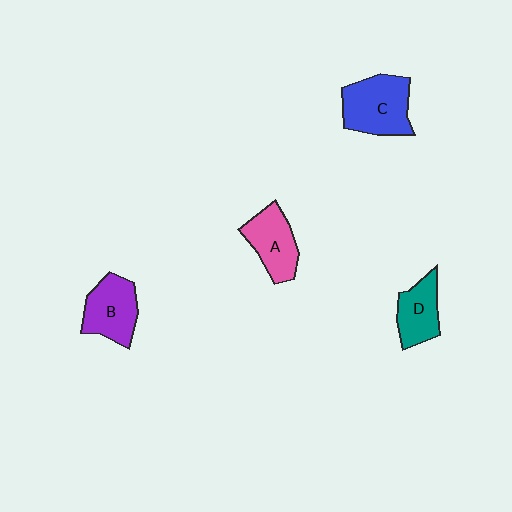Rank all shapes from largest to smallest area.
From largest to smallest: C (blue), B (purple), A (pink), D (teal).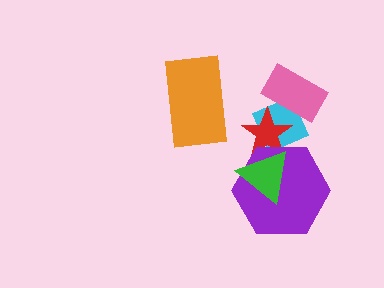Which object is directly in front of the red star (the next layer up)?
The purple hexagon is directly in front of the red star.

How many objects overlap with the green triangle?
3 objects overlap with the green triangle.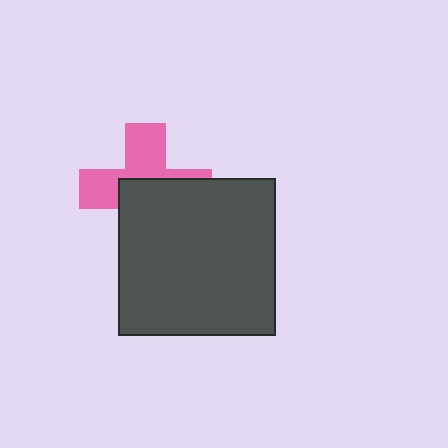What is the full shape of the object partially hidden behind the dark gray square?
The partially hidden object is a pink cross.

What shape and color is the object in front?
The object in front is a dark gray square.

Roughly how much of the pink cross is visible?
About half of it is visible (roughly 46%).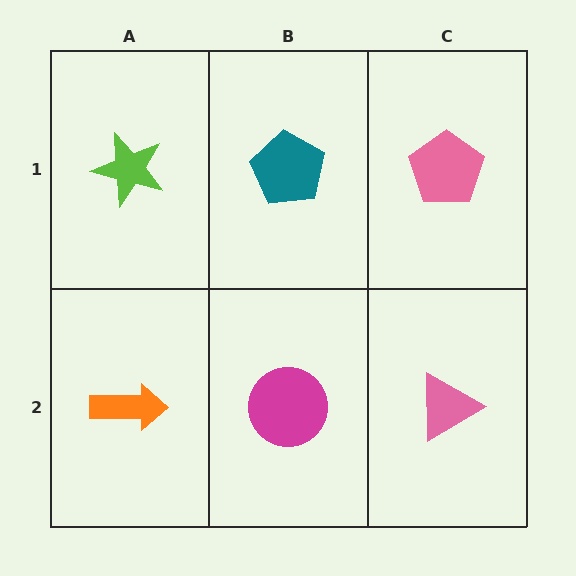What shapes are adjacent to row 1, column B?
A magenta circle (row 2, column B), a lime star (row 1, column A), a pink pentagon (row 1, column C).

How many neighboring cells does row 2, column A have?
2.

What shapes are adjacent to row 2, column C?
A pink pentagon (row 1, column C), a magenta circle (row 2, column B).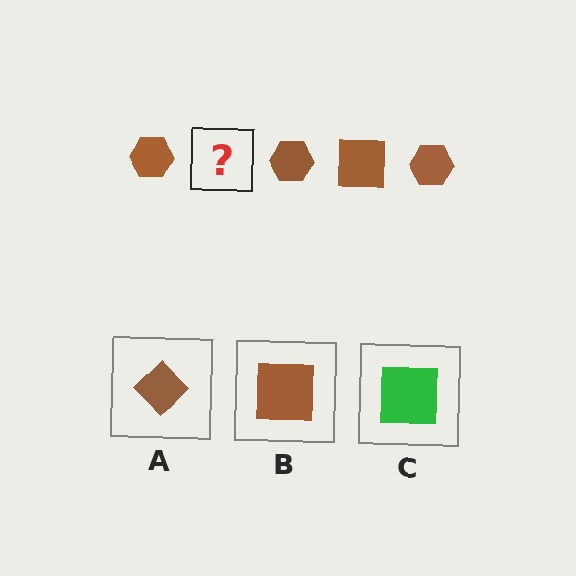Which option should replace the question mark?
Option B.